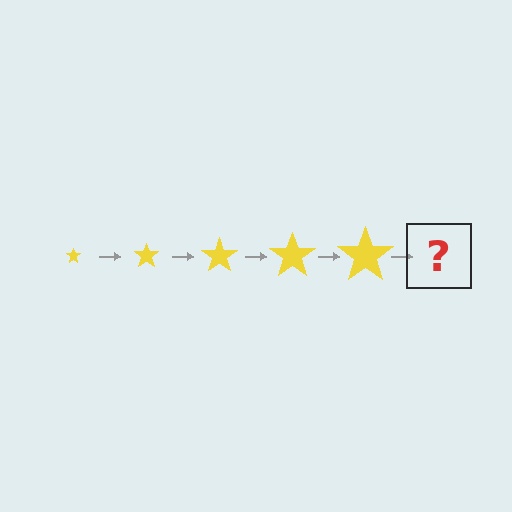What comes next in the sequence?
The next element should be a yellow star, larger than the previous one.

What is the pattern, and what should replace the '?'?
The pattern is that the star gets progressively larger each step. The '?' should be a yellow star, larger than the previous one.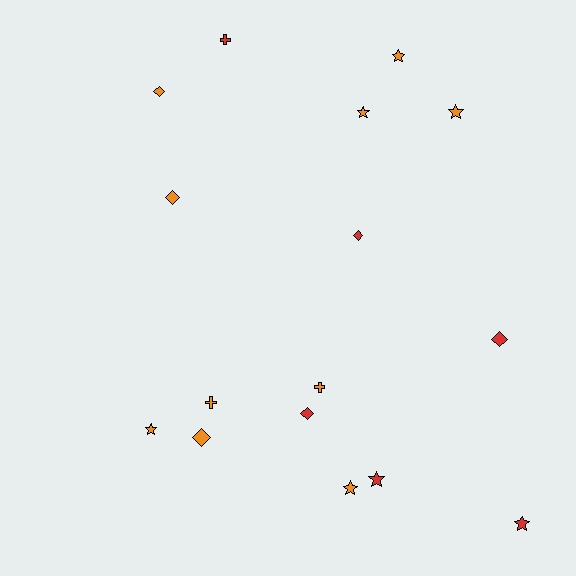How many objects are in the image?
There are 16 objects.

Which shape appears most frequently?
Star, with 7 objects.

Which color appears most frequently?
Orange, with 10 objects.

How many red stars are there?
There are 2 red stars.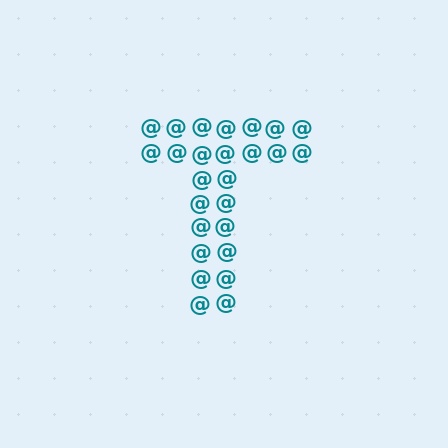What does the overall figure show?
The overall figure shows the letter T.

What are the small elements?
The small elements are at signs.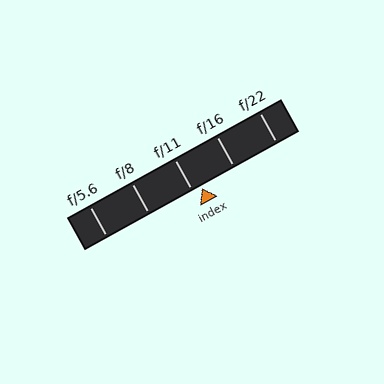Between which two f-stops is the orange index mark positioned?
The index mark is between f/11 and f/16.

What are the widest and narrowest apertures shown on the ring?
The widest aperture shown is f/5.6 and the narrowest is f/22.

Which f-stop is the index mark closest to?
The index mark is closest to f/11.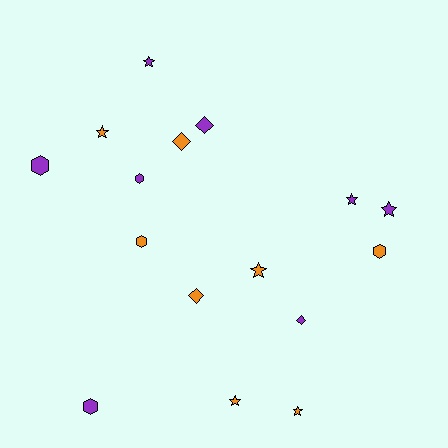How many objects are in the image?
There are 16 objects.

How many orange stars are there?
There are 4 orange stars.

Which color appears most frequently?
Orange, with 8 objects.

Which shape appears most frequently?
Star, with 7 objects.